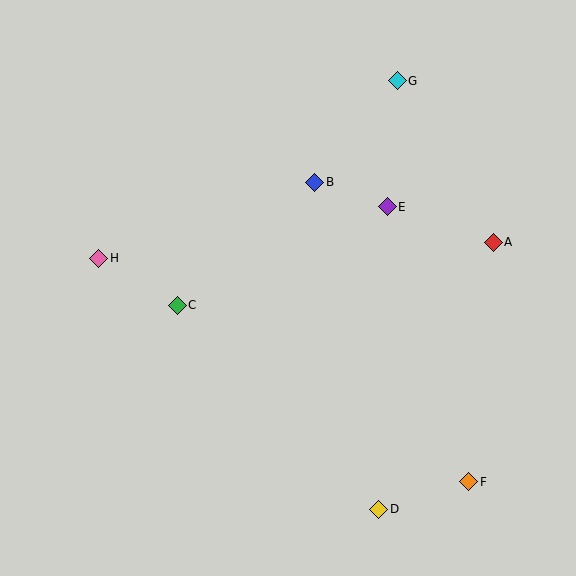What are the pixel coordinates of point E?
Point E is at (387, 207).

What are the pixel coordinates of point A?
Point A is at (493, 242).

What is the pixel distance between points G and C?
The distance between G and C is 314 pixels.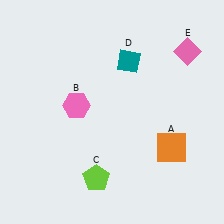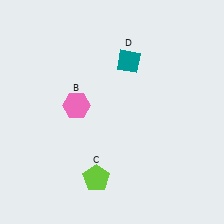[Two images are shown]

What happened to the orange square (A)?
The orange square (A) was removed in Image 2. It was in the bottom-right area of Image 1.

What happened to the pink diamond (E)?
The pink diamond (E) was removed in Image 2. It was in the top-right area of Image 1.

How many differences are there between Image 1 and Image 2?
There are 2 differences between the two images.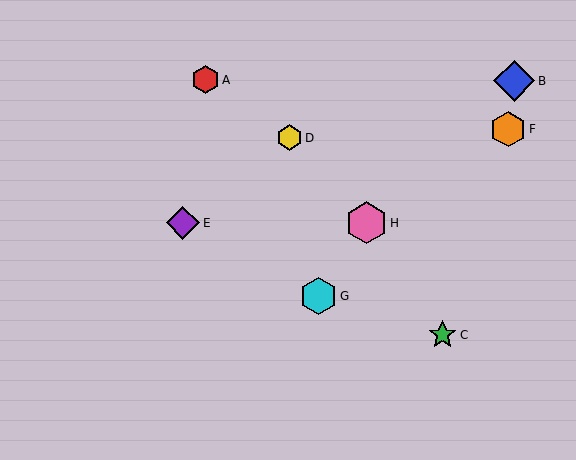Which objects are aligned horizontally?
Objects E, H are aligned horizontally.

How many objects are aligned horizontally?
2 objects (E, H) are aligned horizontally.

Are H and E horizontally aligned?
Yes, both are at y≈223.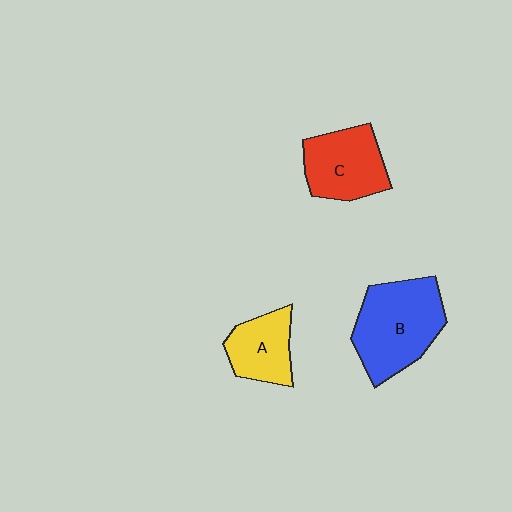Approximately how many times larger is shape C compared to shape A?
Approximately 1.3 times.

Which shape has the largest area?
Shape B (blue).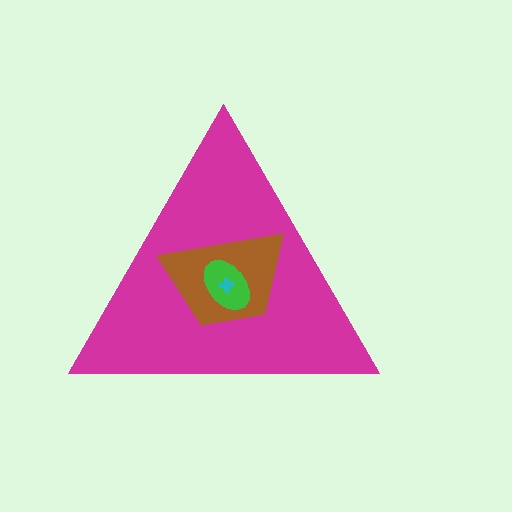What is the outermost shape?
The magenta triangle.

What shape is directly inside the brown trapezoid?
The green ellipse.